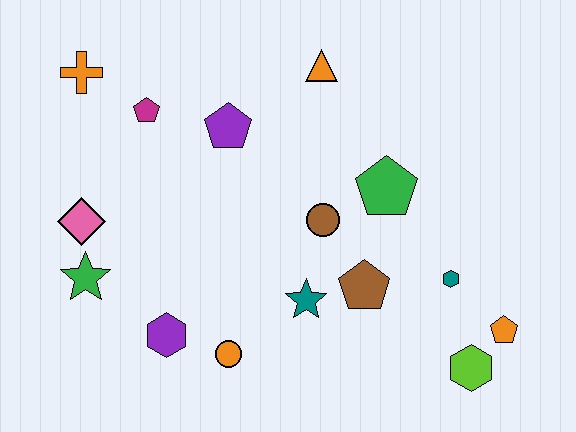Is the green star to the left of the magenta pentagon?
Yes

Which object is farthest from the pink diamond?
The orange pentagon is farthest from the pink diamond.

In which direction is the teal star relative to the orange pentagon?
The teal star is to the left of the orange pentagon.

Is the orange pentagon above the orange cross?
No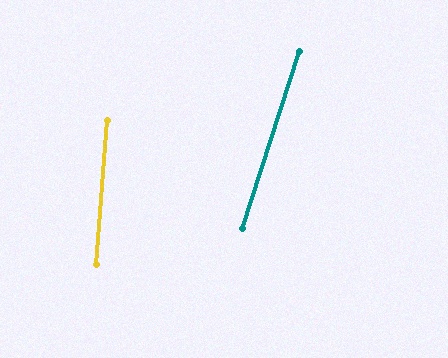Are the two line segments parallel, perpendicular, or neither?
Neither parallel nor perpendicular — they differ by about 14°.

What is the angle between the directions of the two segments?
Approximately 14 degrees.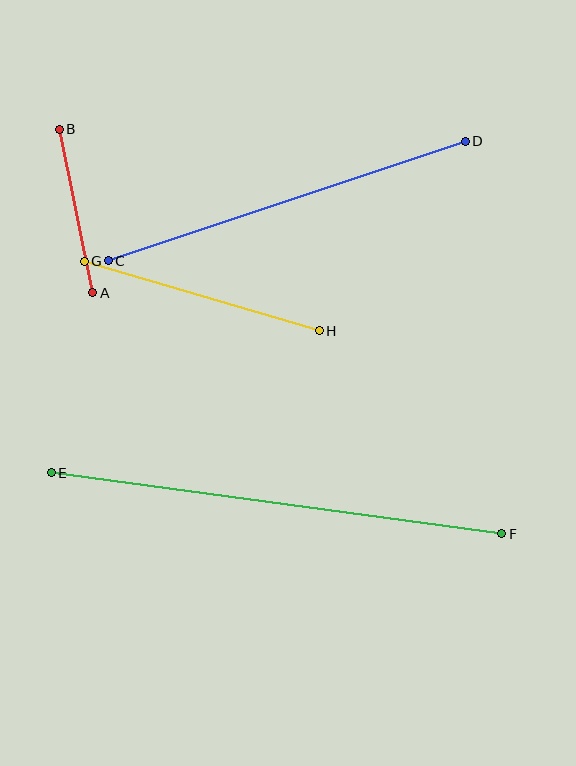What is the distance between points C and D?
The distance is approximately 376 pixels.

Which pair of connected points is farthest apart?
Points E and F are farthest apart.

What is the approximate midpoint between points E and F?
The midpoint is at approximately (277, 503) pixels.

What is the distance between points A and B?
The distance is approximately 167 pixels.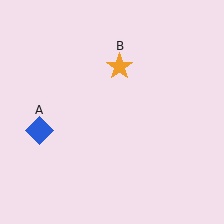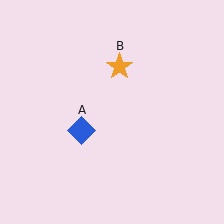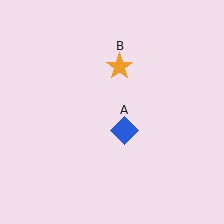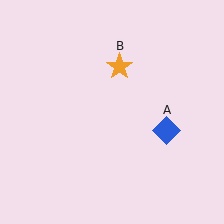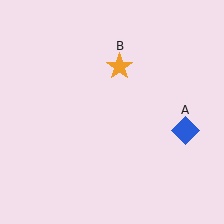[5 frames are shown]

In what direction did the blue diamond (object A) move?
The blue diamond (object A) moved right.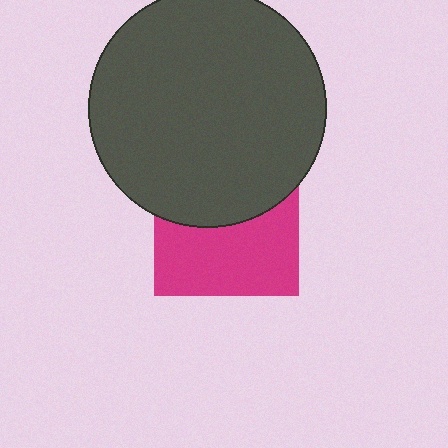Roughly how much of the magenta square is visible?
About half of it is visible (roughly 54%).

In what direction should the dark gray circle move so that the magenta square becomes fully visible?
The dark gray circle should move up. That is the shortest direction to clear the overlap and leave the magenta square fully visible.